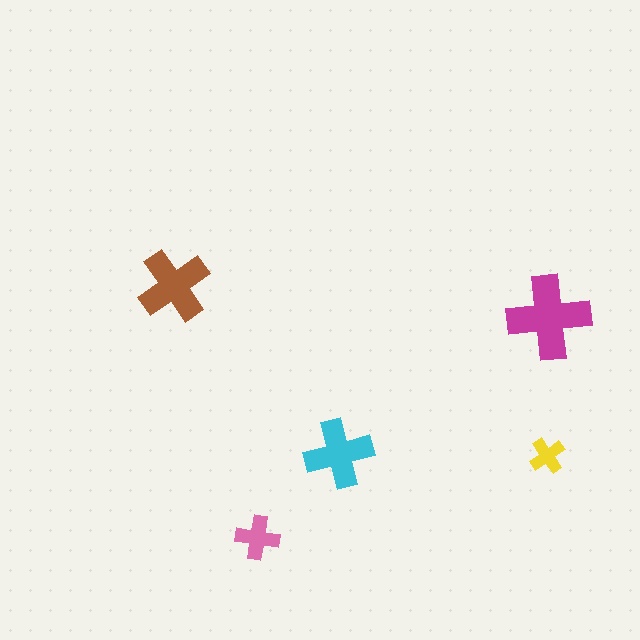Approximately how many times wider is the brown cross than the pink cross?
About 1.5 times wider.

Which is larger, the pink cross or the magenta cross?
The magenta one.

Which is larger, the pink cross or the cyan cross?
The cyan one.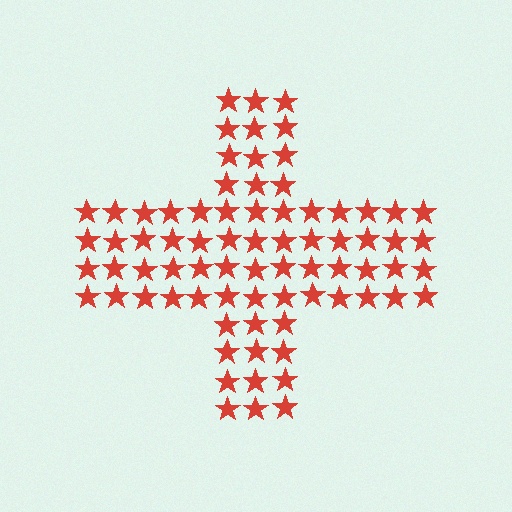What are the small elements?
The small elements are stars.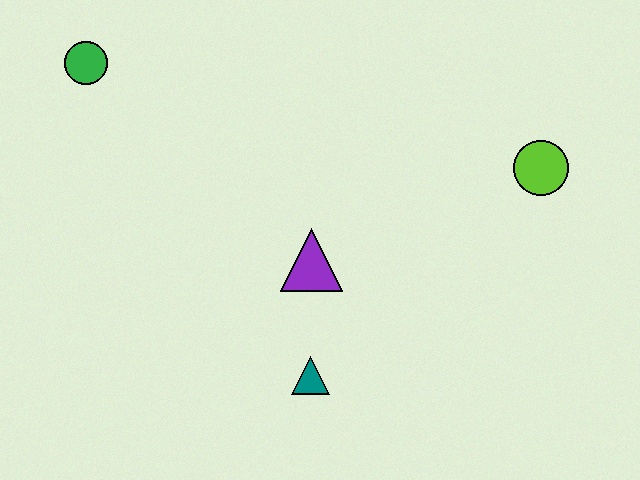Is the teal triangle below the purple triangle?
Yes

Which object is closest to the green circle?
The purple triangle is closest to the green circle.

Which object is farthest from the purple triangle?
The green circle is farthest from the purple triangle.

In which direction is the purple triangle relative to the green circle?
The purple triangle is to the right of the green circle.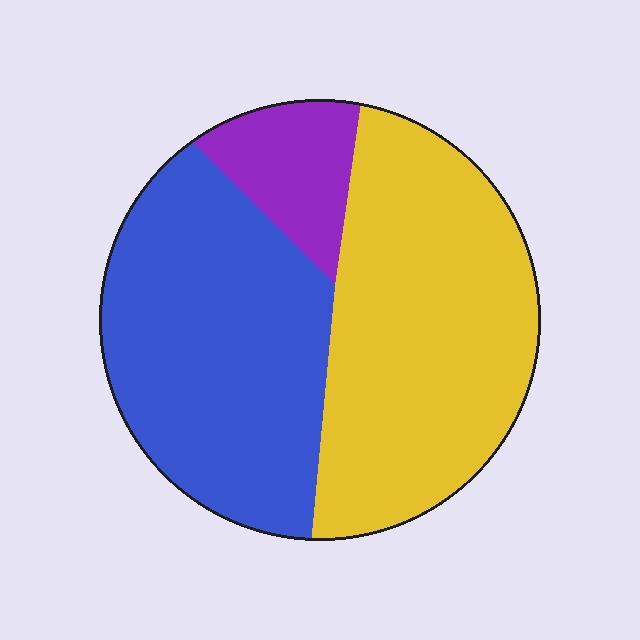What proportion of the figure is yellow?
Yellow takes up about one half (1/2) of the figure.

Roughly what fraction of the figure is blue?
Blue takes up between a quarter and a half of the figure.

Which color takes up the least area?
Purple, at roughly 10%.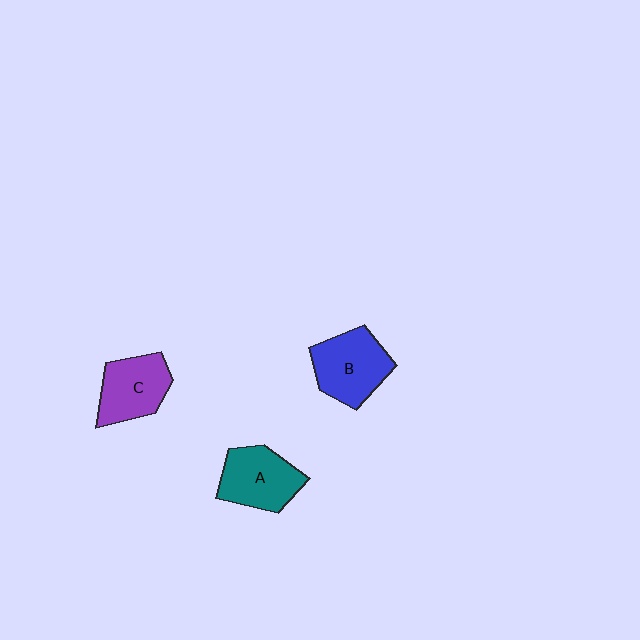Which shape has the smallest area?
Shape C (purple).